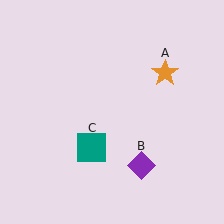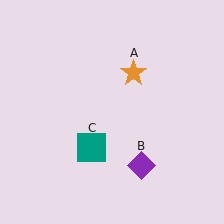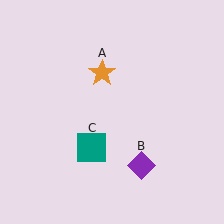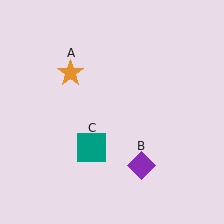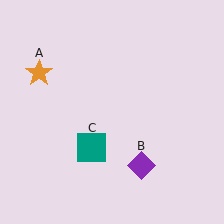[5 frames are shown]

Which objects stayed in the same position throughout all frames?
Purple diamond (object B) and teal square (object C) remained stationary.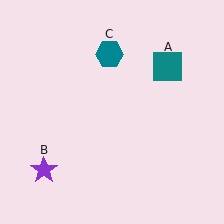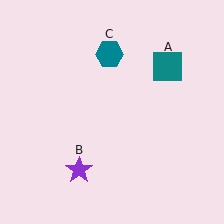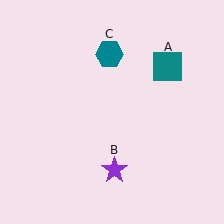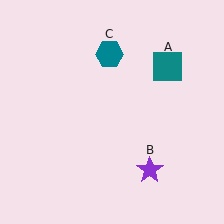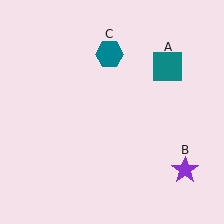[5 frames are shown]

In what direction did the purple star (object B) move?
The purple star (object B) moved right.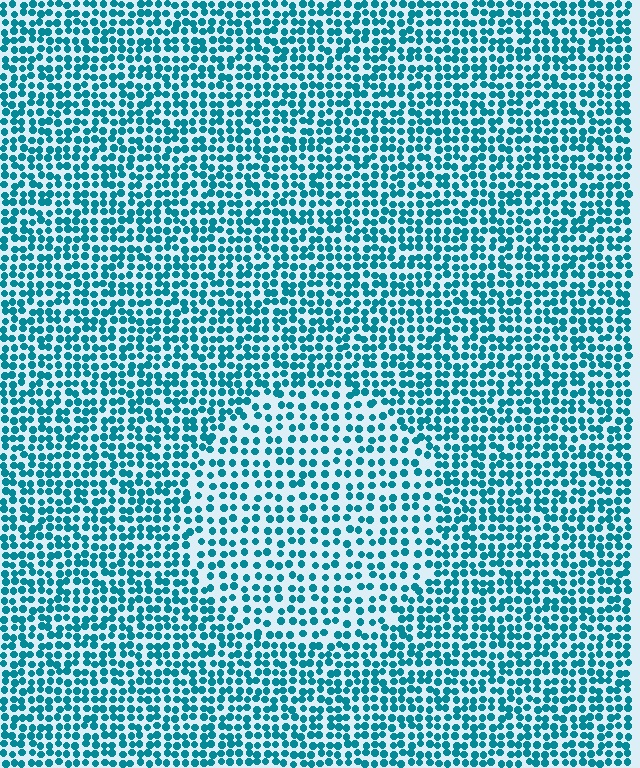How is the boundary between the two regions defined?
The boundary is defined by a change in element density (approximately 1.6x ratio). All elements are the same color, size, and shape.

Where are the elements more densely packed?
The elements are more densely packed outside the circle boundary.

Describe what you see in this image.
The image contains small teal elements arranged at two different densities. A circle-shaped region is visible where the elements are less densely packed than the surrounding area.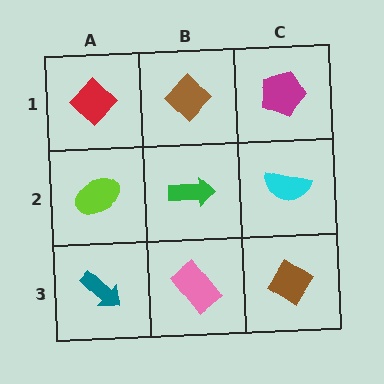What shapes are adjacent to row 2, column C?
A magenta pentagon (row 1, column C), a brown diamond (row 3, column C), a green arrow (row 2, column B).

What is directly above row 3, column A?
A lime ellipse.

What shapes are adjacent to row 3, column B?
A green arrow (row 2, column B), a teal arrow (row 3, column A), a brown diamond (row 3, column C).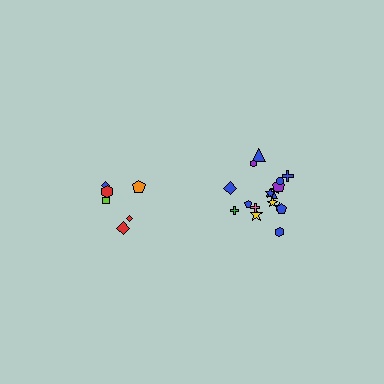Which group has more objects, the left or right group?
The right group.